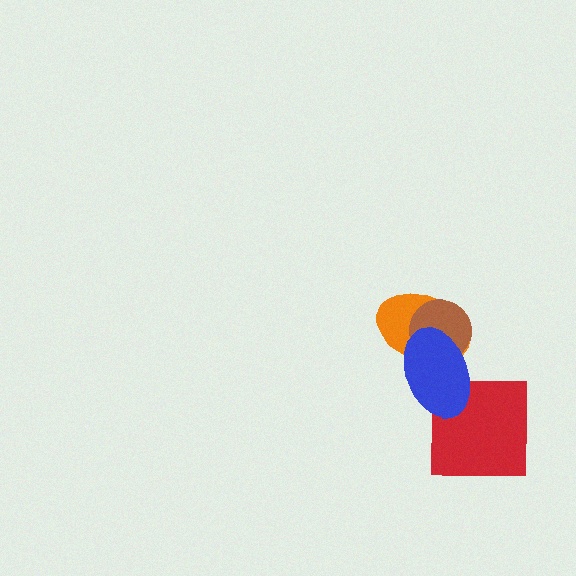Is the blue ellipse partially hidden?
No, no other shape covers it.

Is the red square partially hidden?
Yes, it is partially covered by another shape.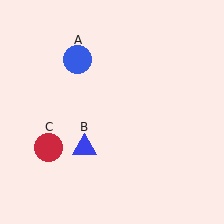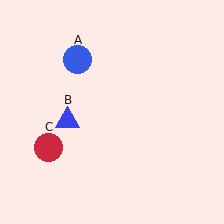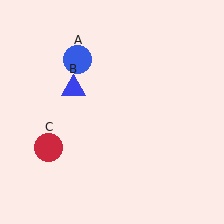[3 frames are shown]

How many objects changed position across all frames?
1 object changed position: blue triangle (object B).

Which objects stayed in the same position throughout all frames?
Blue circle (object A) and red circle (object C) remained stationary.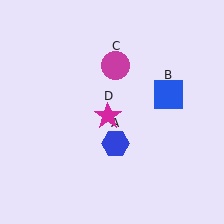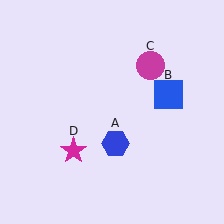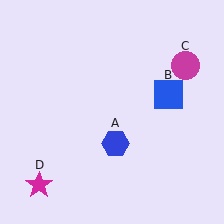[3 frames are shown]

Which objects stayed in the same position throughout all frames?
Blue hexagon (object A) and blue square (object B) remained stationary.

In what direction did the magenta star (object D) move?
The magenta star (object D) moved down and to the left.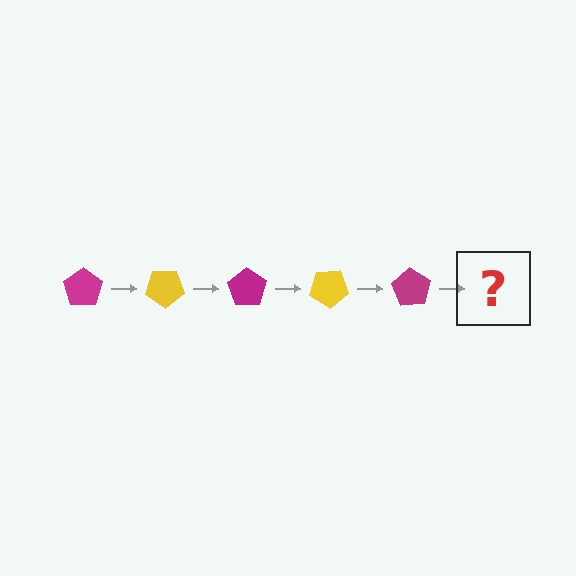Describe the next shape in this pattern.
It should be a yellow pentagon, rotated 175 degrees from the start.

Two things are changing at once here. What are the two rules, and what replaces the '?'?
The two rules are that it rotates 35 degrees each step and the color cycles through magenta and yellow. The '?' should be a yellow pentagon, rotated 175 degrees from the start.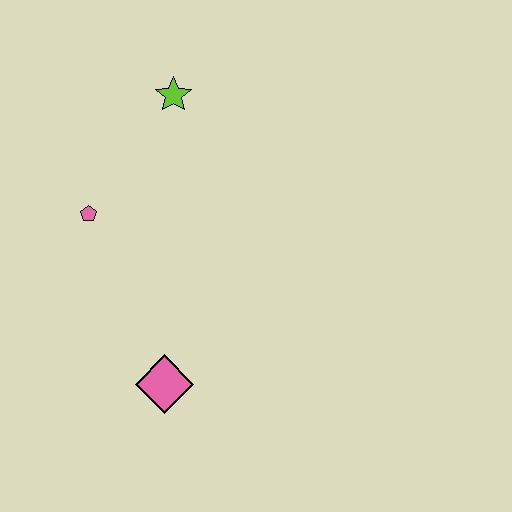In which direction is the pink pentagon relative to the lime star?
The pink pentagon is below the lime star.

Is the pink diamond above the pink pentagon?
No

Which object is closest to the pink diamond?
The pink pentagon is closest to the pink diamond.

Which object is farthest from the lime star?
The pink diamond is farthest from the lime star.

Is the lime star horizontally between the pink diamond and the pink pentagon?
No